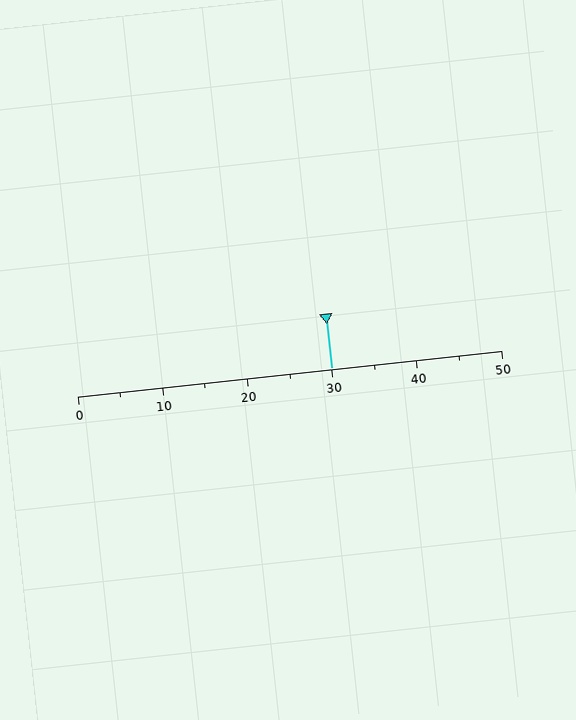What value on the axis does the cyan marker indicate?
The marker indicates approximately 30.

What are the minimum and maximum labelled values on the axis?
The axis runs from 0 to 50.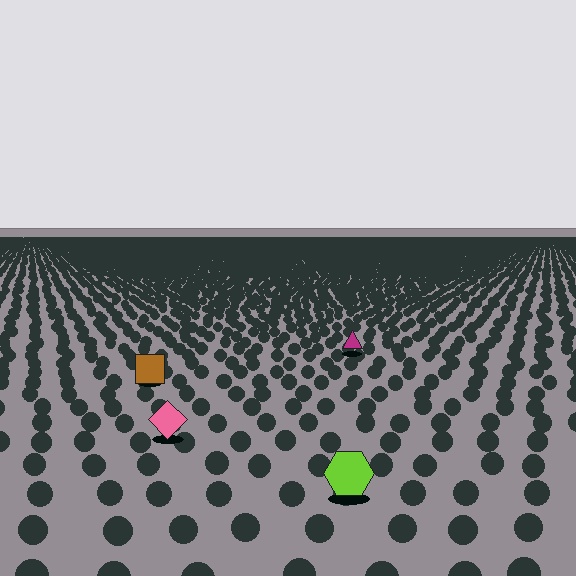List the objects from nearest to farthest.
From nearest to farthest: the lime hexagon, the pink diamond, the brown square, the magenta triangle.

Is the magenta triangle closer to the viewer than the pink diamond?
No. The pink diamond is closer — you can tell from the texture gradient: the ground texture is coarser near it.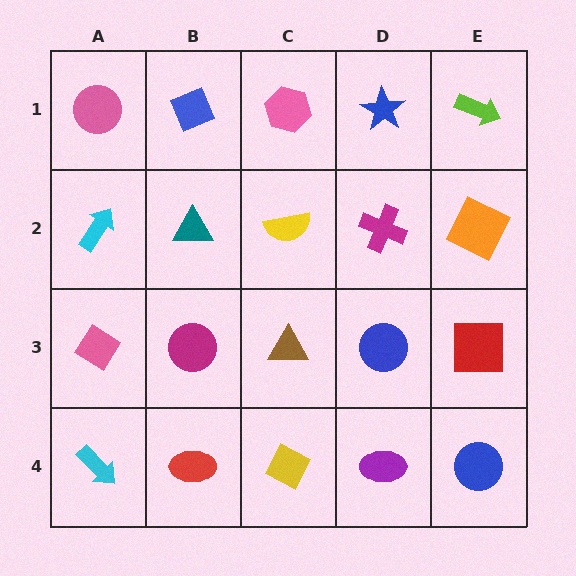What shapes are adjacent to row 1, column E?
An orange square (row 2, column E), a blue star (row 1, column D).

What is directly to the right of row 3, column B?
A brown triangle.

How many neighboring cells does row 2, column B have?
4.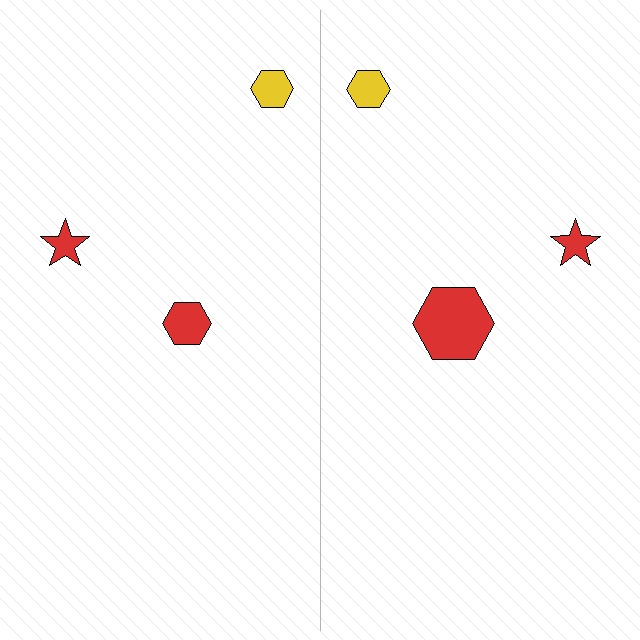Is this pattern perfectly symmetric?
No, the pattern is not perfectly symmetric. The red hexagon on the right side has a different size than its mirror counterpart.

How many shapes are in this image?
There are 6 shapes in this image.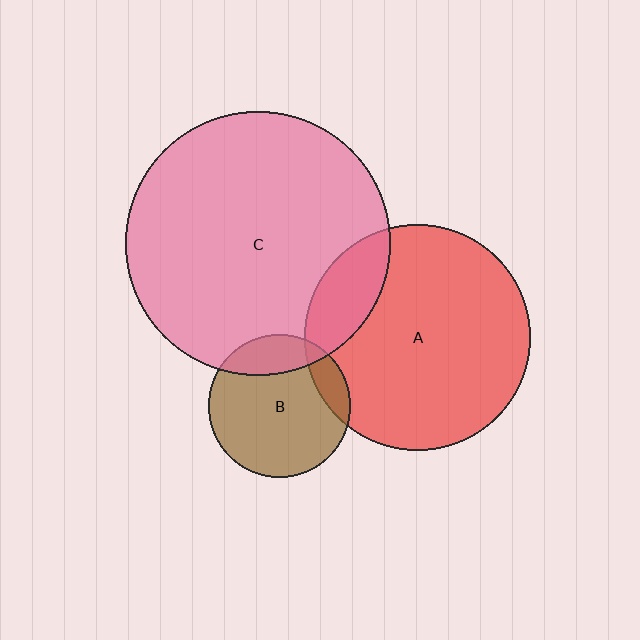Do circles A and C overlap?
Yes.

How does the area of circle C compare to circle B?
Approximately 3.5 times.